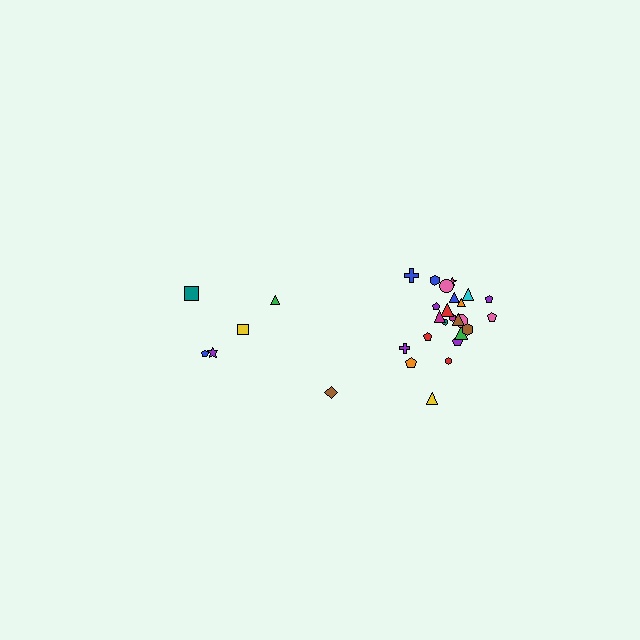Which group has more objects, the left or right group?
The right group.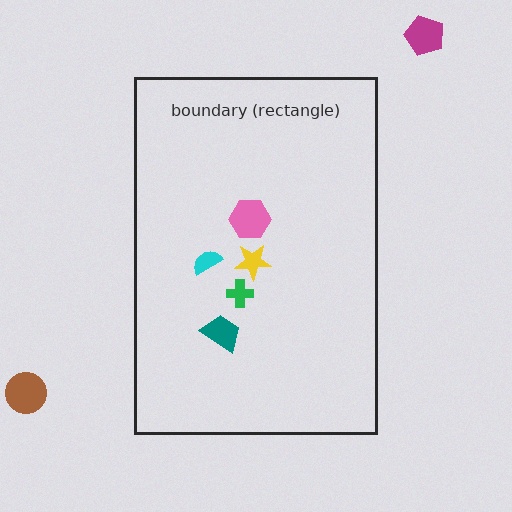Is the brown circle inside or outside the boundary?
Outside.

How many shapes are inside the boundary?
5 inside, 2 outside.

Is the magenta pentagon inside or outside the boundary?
Outside.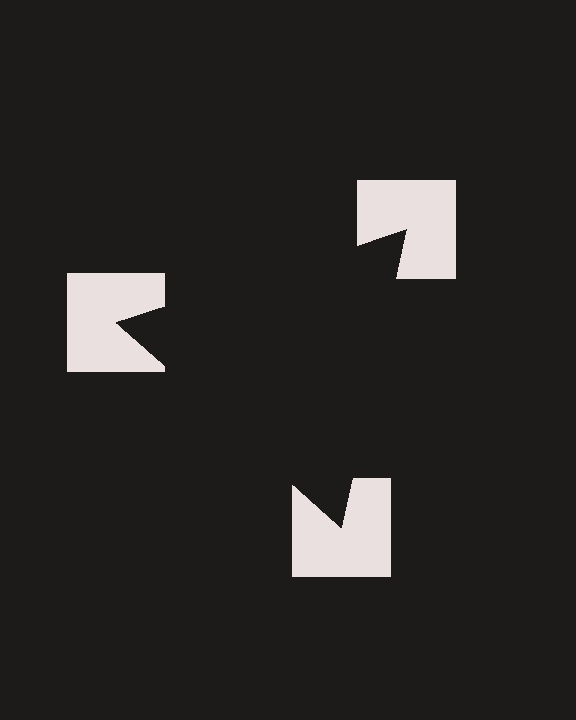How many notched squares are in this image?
There are 3 — one at each vertex of the illusory triangle.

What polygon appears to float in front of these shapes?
An illusory triangle — its edges are inferred from the aligned wedge cuts in the notched squares, not physically drawn.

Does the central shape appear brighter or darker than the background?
It typically appears slightly darker than the background, even though no actual brightness change is drawn.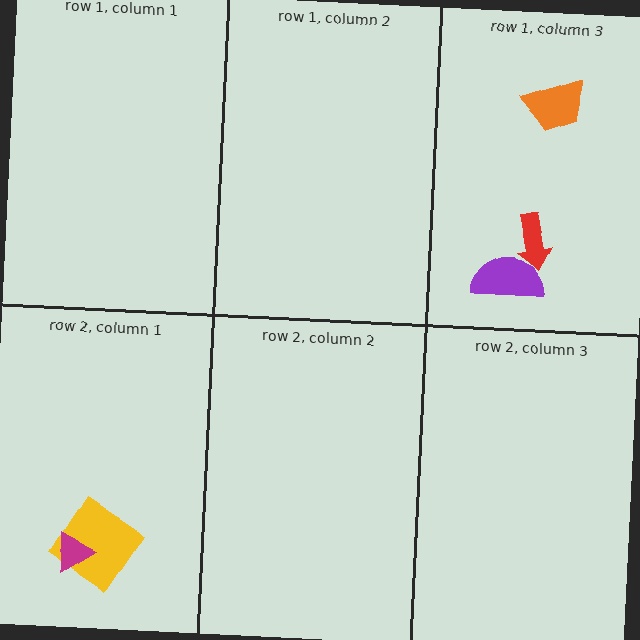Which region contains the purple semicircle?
The row 1, column 3 region.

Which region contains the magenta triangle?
The row 2, column 1 region.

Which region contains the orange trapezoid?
The row 1, column 3 region.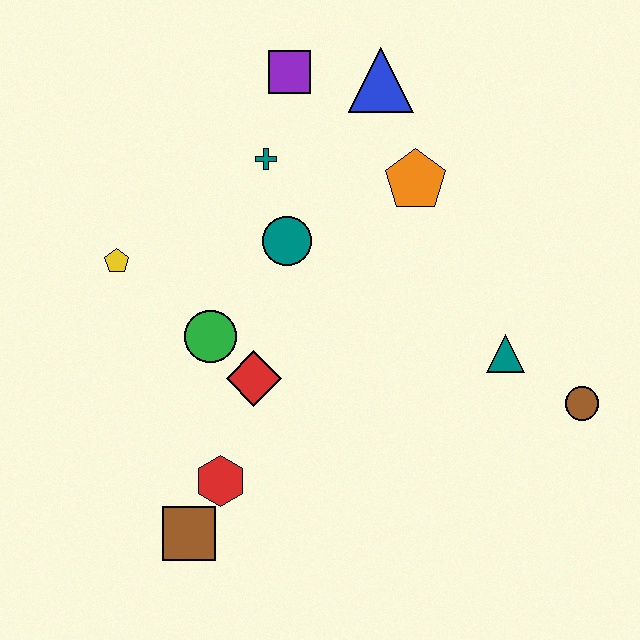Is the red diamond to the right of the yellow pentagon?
Yes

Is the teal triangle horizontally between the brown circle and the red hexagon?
Yes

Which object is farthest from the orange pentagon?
The brown square is farthest from the orange pentagon.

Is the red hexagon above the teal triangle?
No